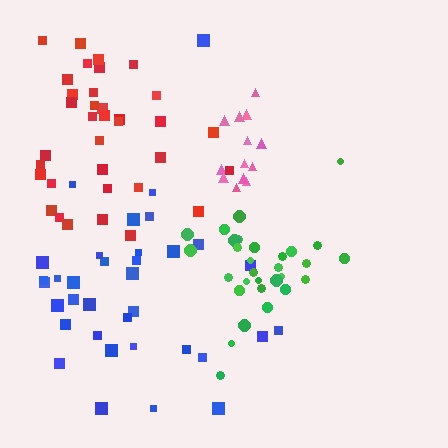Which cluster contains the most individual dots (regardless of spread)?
Blue (35).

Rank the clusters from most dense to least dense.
pink, green, red, blue.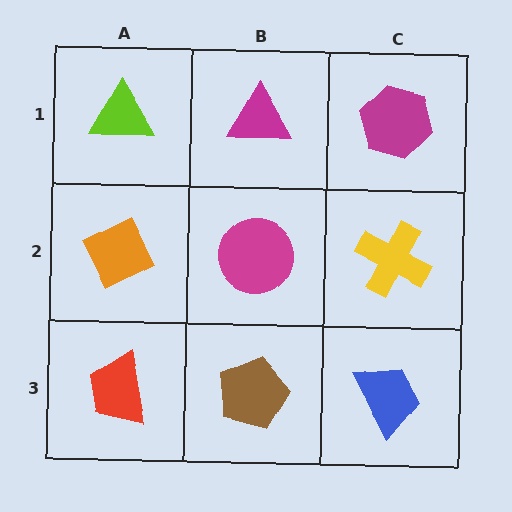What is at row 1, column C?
A magenta hexagon.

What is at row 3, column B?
A brown pentagon.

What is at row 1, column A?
A lime triangle.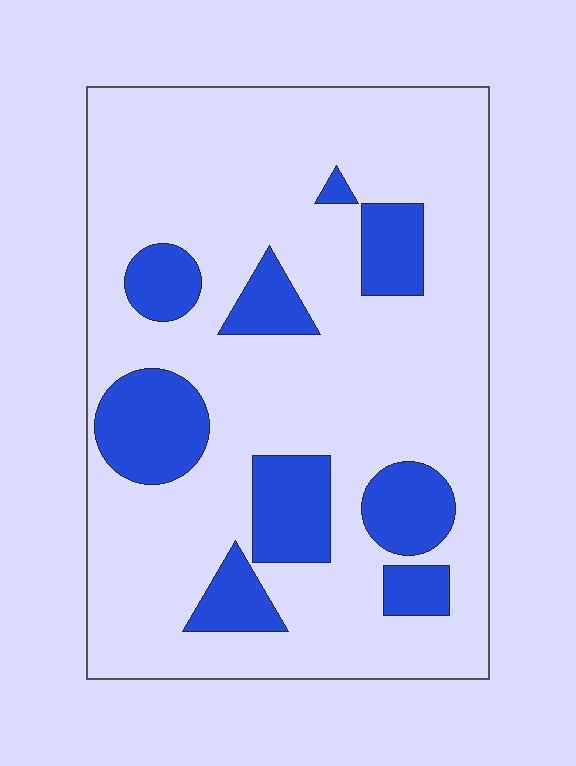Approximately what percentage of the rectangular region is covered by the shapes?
Approximately 20%.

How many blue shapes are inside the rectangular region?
9.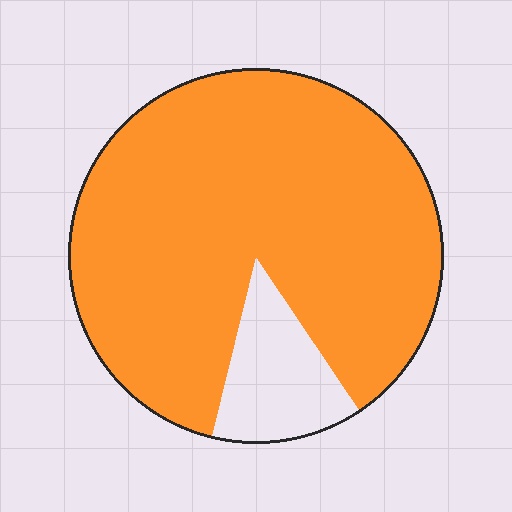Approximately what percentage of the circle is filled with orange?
Approximately 85%.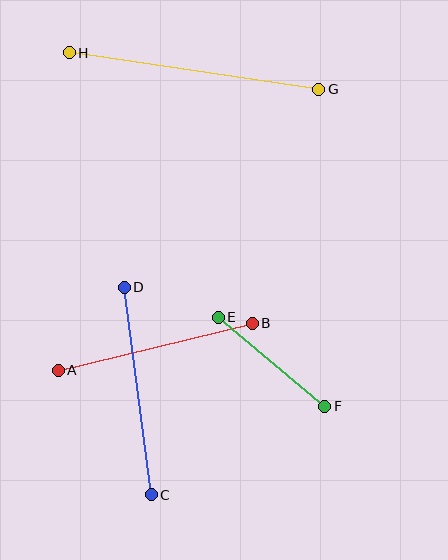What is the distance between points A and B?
The distance is approximately 199 pixels.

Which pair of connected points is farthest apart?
Points G and H are farthest apart.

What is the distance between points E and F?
The distance is approximately 139 pixels.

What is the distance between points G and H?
The distance is approximately 252 pixels.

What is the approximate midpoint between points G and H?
The midpoint is at approximately (194, 71) pixels.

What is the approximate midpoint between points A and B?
The midpoint is at approximately (155, 347) pixels.